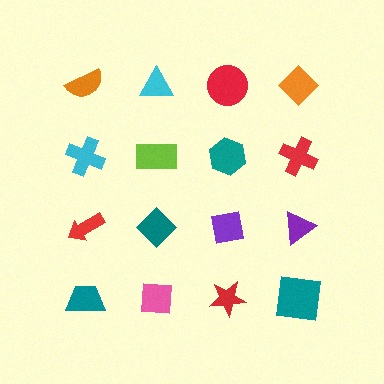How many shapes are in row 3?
4 shapes.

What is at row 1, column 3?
A red circle.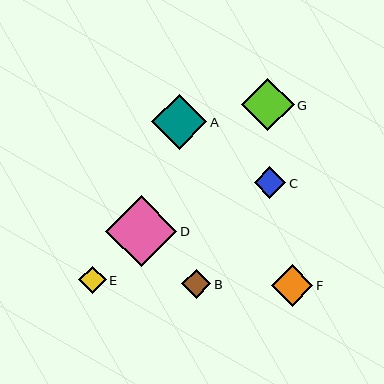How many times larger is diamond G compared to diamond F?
Diamond G is approximately 1.3 times the size of diamond F.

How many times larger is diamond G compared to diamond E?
Diamond G is approximately 1.9 times the size of diamond E.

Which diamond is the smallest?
Diamond E is the smallest with a size of approximately 28 pixels.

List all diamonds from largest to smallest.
From largest to smallest: D, A, G, F, C, B, E.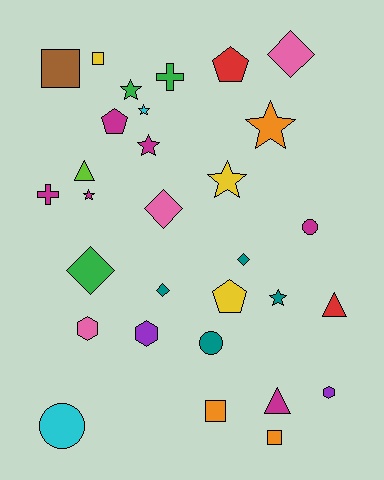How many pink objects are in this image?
There are 3 pink objects.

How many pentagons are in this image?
There are 3 pentagons.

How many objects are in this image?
There are 30 objects.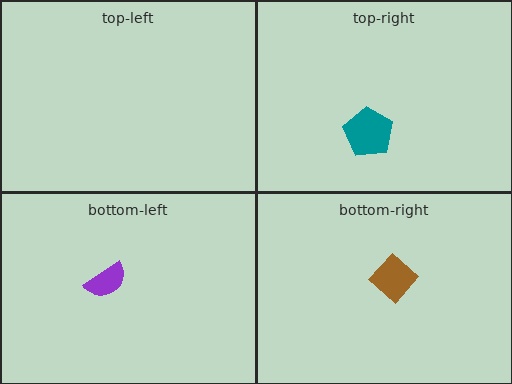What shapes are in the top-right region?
The teal pentagon.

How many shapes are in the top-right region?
1.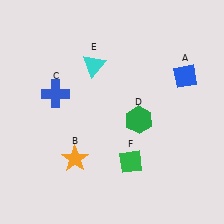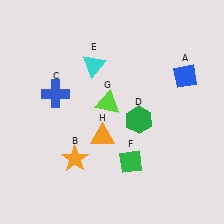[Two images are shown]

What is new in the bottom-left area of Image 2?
An orange triangle (H) was added in the bottom-left area of Image 2.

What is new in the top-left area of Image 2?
A lime triangle (G) was added in the top-left area of Image 2.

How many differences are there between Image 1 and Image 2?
There are 2 differences between the two images.